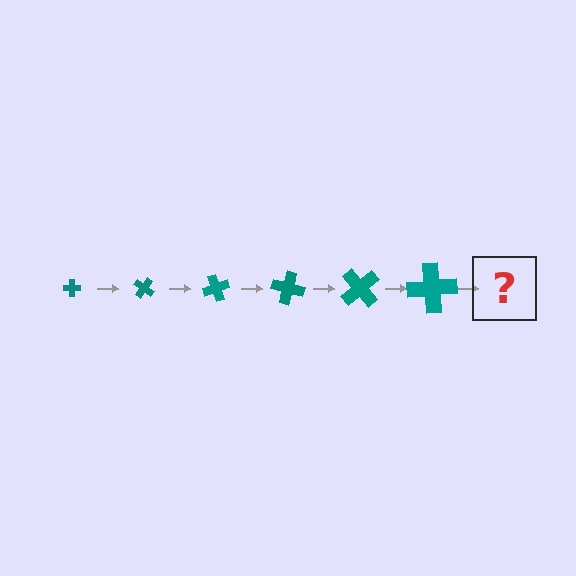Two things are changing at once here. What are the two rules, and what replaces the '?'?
The two rules are that the cross grows larger each step and it rotates 35 degrees each step. The '?' should be a cross, larger than the previous one and rotated 210 degrees from the start.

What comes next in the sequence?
The next element should be a cross, larger than the previous one and rotated 210 degrees from the start.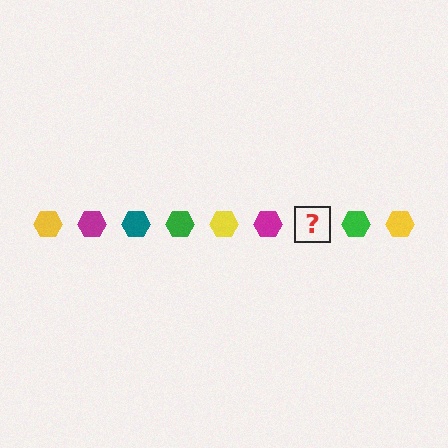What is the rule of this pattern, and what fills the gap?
The rule is that the pattern cycles through yellow, magenta, teal, green hexagons. The gap should be filled with a teal hexagon.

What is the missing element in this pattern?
The missing element is a teal hexagon.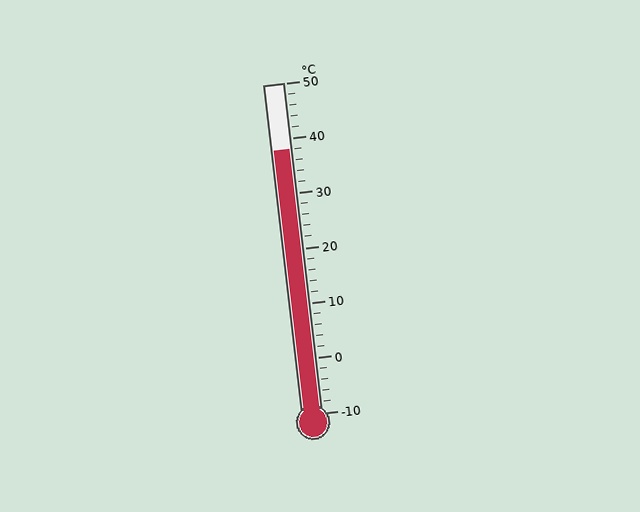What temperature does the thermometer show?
The thermometer shows approximately 38°C.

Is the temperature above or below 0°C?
The temperature is above 0°C.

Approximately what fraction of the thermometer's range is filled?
The thermometer is filled to approximately 80% of its range.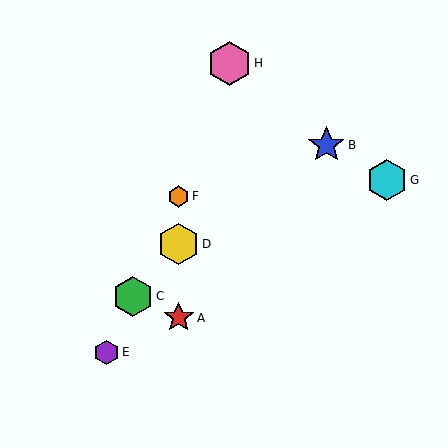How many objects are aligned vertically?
3 objects (A, D, F) are aligned vertically.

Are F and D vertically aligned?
Yes, both are at x≈179.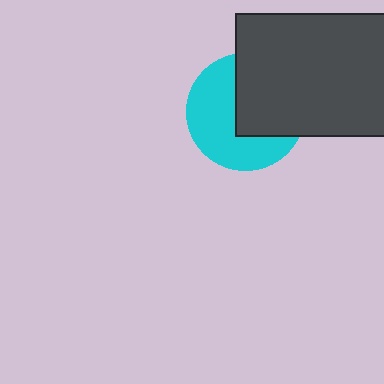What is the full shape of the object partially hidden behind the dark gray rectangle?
The partially hidden object is a cyan circle.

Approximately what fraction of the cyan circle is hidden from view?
Roughly 46% of the cyan circle is hidden behind the dark gray rectangle.